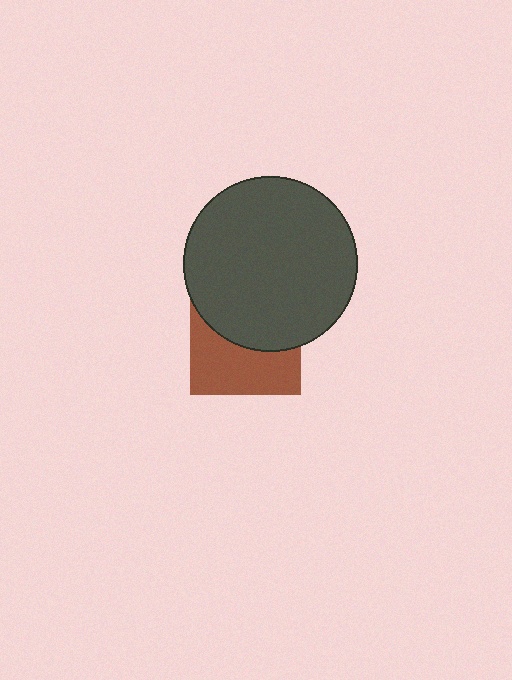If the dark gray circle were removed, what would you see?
You would see the complete brown square.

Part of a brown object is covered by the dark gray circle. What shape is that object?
It is a square.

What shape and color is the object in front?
The object in front is a dark gray circle.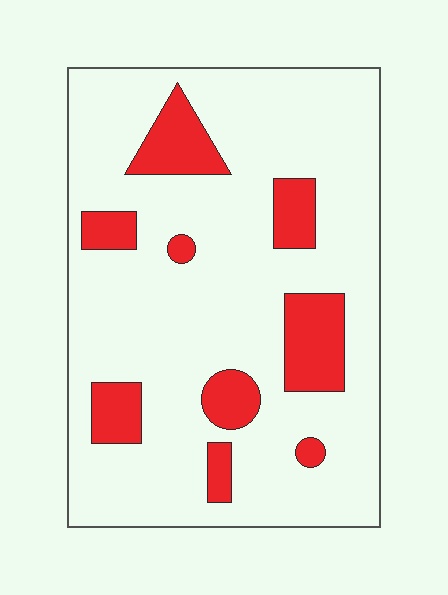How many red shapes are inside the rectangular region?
9.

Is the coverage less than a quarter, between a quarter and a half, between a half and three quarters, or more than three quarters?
Less than a quarter.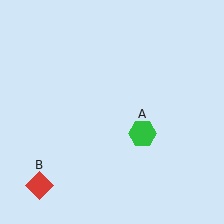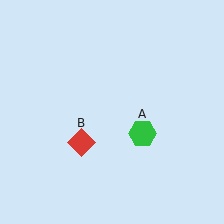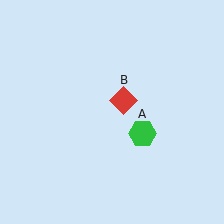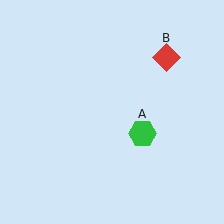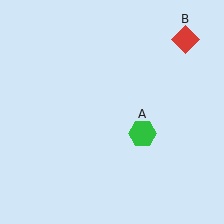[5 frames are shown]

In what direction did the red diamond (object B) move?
The red diamond (object B) moved up and to the right.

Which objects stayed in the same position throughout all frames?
Green hexagon (object A) remained stationary.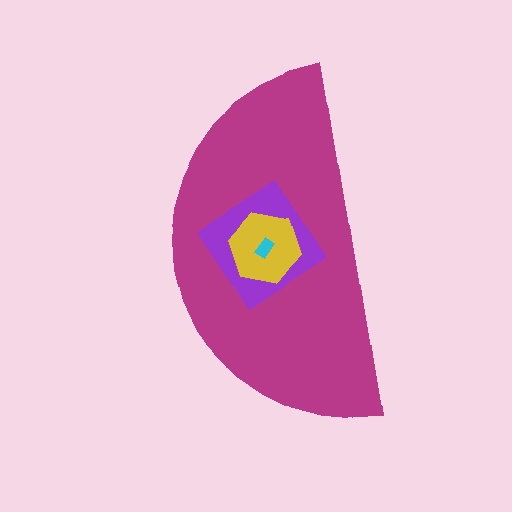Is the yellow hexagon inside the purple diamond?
Yes.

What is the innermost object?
The cyan rectangle.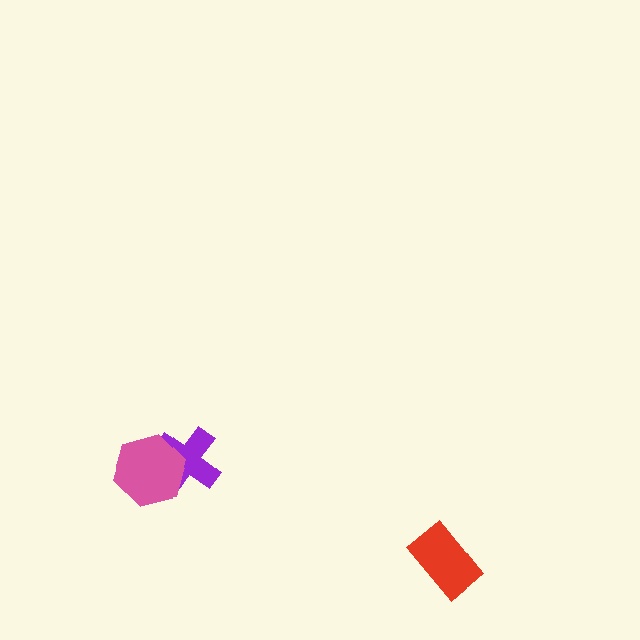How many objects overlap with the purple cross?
1 object overlaps with the purple cross.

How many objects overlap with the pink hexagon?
1 object overlaps with the pink hexagon.